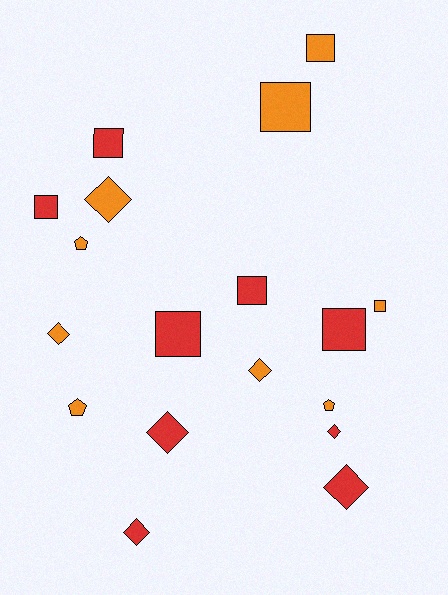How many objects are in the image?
There are 18 objects.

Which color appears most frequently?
Red, with 9 objects.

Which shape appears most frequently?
Square, with 8 objects.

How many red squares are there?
There are 5 red squares.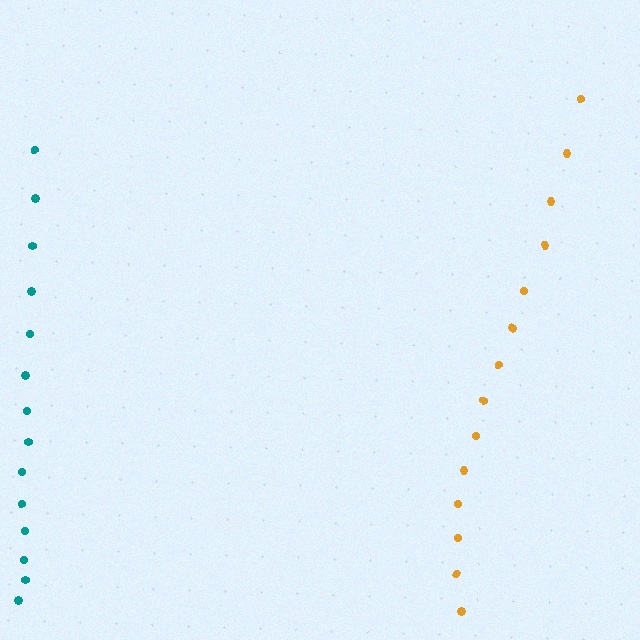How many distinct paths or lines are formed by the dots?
There are 2 distinct paths.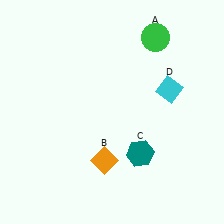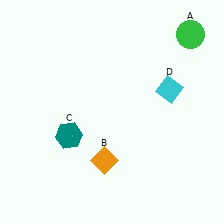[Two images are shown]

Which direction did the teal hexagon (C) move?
The teal hexagon (C) moved left.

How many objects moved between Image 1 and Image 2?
2 objects moved between the two images.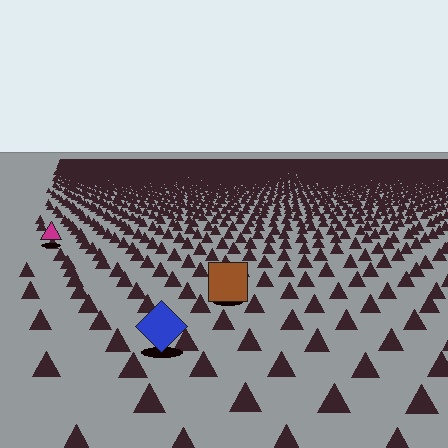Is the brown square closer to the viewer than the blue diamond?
No. The blue diamond is closer — you can tell from the texture gradient: the ground texture is coarser near it.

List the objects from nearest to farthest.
From nearest to farthest: the blue diamond, the brown square, the magenta triangle.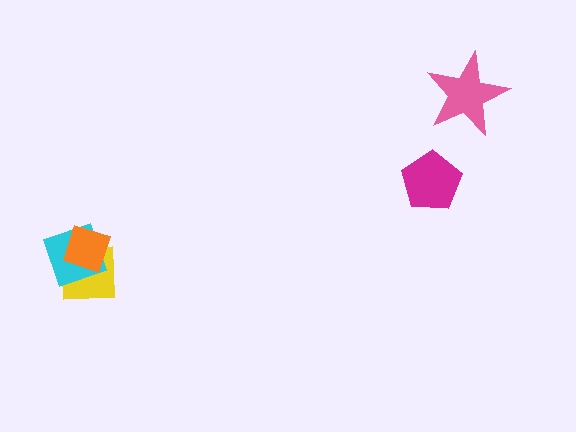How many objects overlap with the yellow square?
2 objects overlap with the yellow square.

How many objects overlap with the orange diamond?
2 objects overlap with the orange diamond.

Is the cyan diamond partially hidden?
Yes, it is partially covered by another shape.